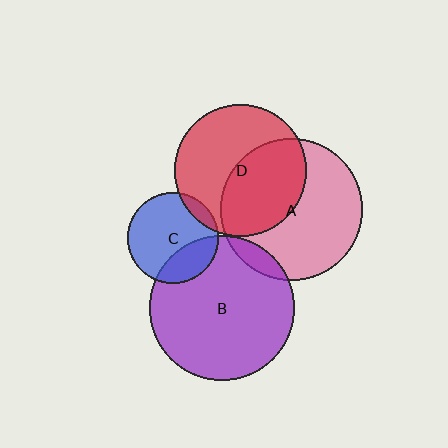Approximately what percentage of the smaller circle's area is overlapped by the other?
Approximately 5%.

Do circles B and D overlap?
Yes.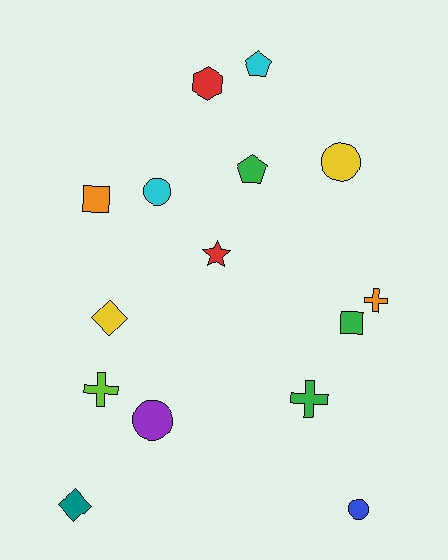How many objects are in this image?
There are 15 objects.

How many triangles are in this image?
There are no triangles.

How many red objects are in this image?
There are 2 red objects.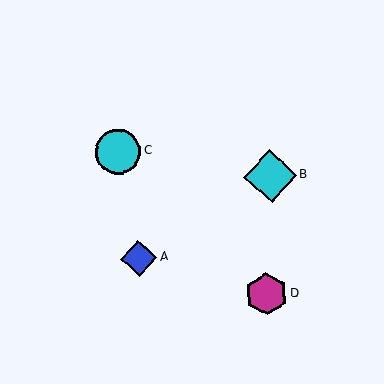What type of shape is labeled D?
Shape D is a magenta hexagon.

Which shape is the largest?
The cyan diamond (labeled B) is the largest.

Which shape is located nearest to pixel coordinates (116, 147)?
The cyan circle (labeled C) at (118, 152) is nearest to that location.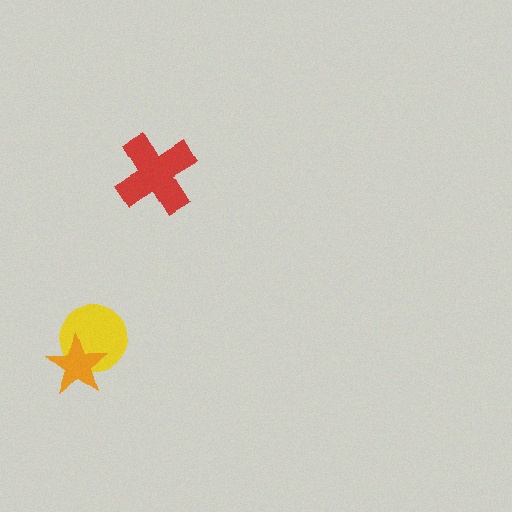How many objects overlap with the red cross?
0 objects overlap with the red cross.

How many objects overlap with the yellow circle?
1 object overlaps with the yellow circle.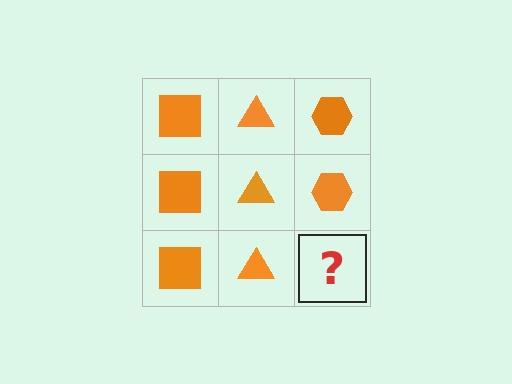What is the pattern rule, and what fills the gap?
The rule is that each column has a consistent shape. The gap should be filled with an orange hexagon.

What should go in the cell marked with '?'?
The missing cell should contain an orange hexagon.